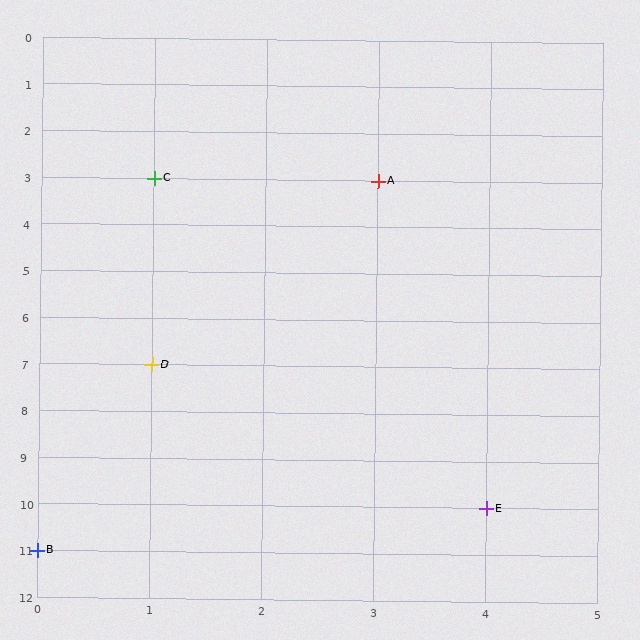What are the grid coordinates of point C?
Point C is at grid coordinates (1, 3).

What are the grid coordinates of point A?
Point A is at grid coordinates (3, 3).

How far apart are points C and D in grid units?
Points C and D are 4 rows apart.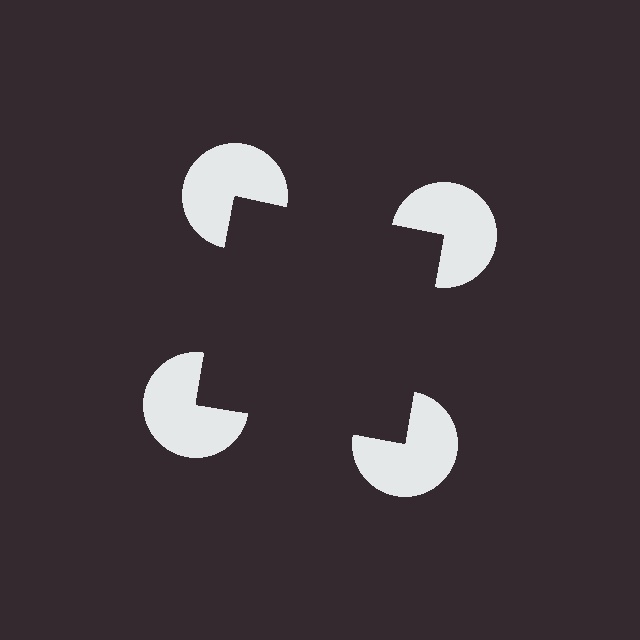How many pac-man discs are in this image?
There are 4 — one at each vertex of the illusory square.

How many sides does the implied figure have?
4 sides.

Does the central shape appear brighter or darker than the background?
It typically appears slightly darker than the background, even though no actual brightness change is drawn.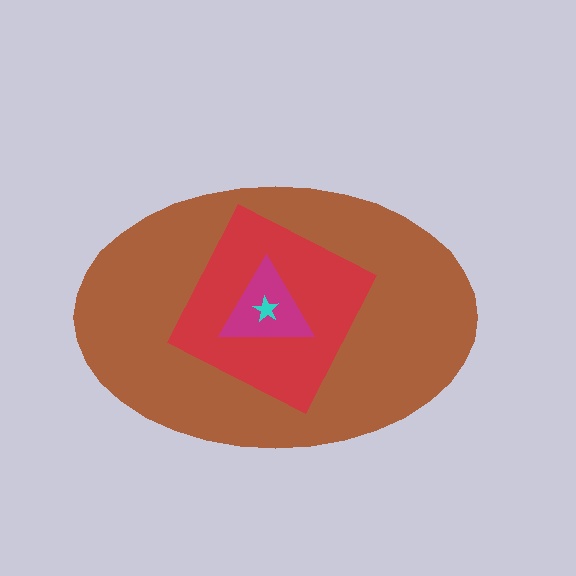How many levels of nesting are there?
4.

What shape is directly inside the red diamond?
The magenta triangle.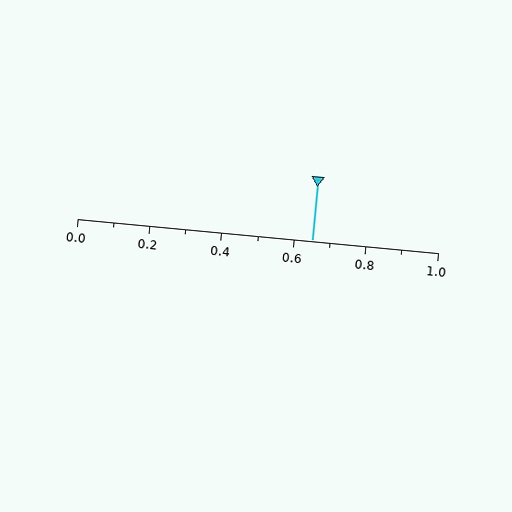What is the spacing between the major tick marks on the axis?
The major ticks are spaced 0.2 apart.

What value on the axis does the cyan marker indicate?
The marker indicates approximately 0.65.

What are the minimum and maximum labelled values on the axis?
The axis runs from 0.0 to 1.0.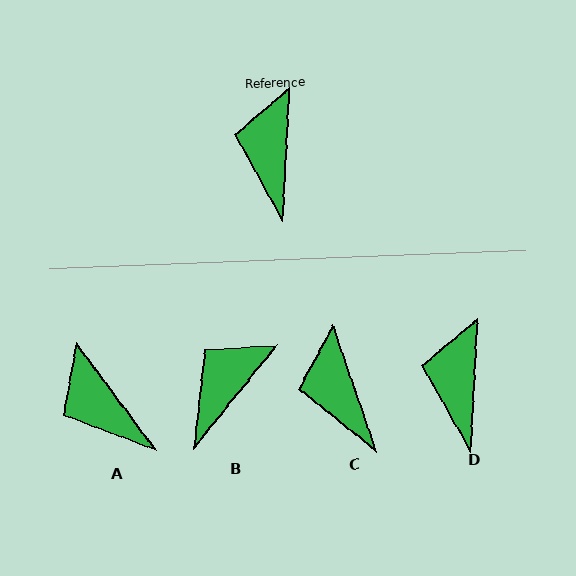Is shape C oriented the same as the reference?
No, it is off by about 22 degrees.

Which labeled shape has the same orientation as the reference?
D.